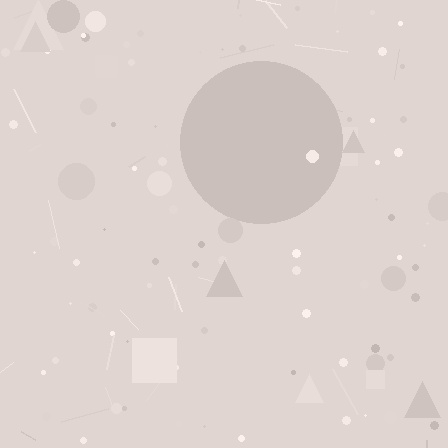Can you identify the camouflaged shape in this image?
The camouflaged shape is a circle.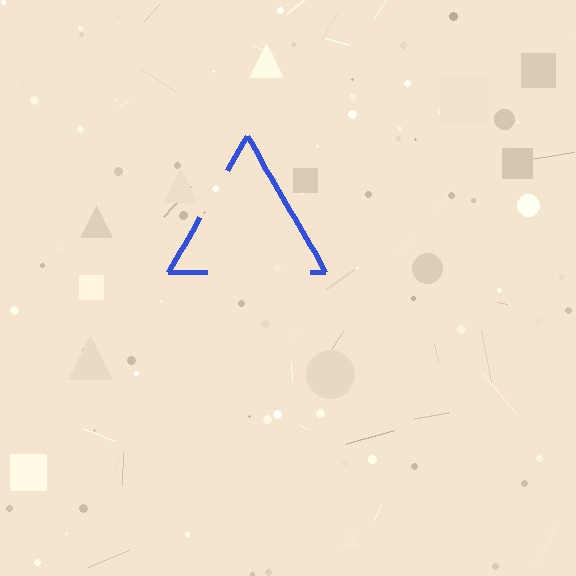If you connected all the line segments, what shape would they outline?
They would outline a triangle.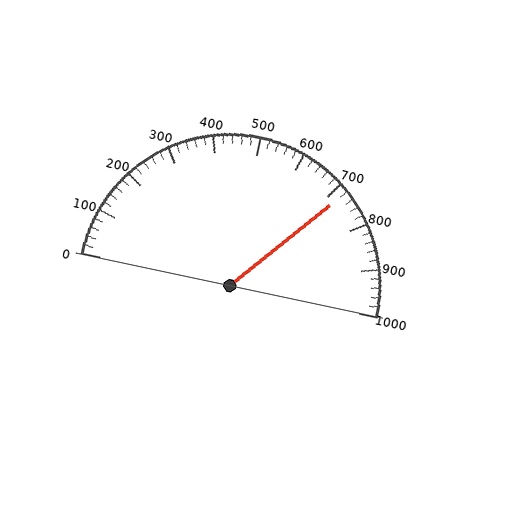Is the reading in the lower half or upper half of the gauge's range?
The reading is in the upper half of the range (0 to 1000).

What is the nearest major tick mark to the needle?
The nearest major tick mark is 700.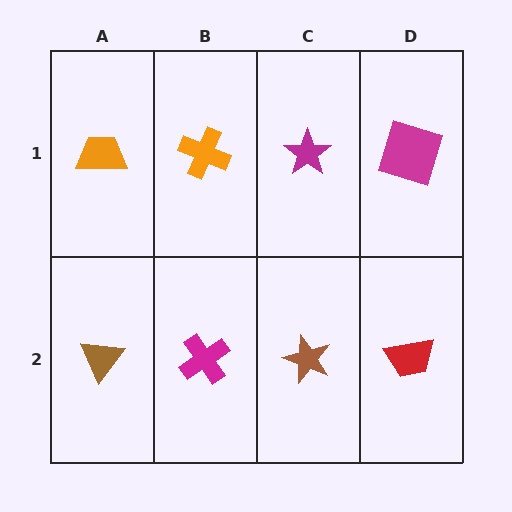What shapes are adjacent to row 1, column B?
A magenta cross (row 2, column B), an orange trapezoid (row 1, column A), a magenta star (row 1, column C).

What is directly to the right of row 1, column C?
A magenta square.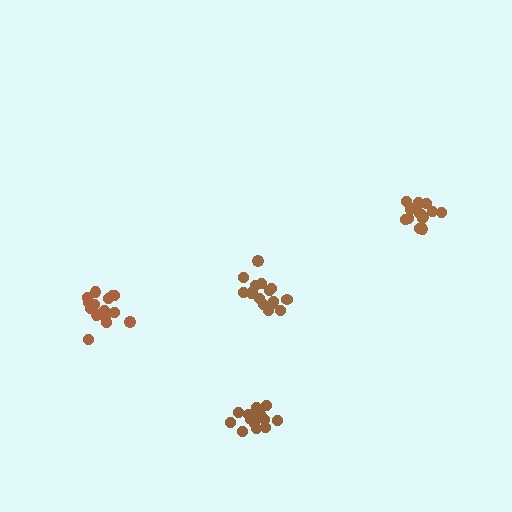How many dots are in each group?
Group 1: 16 dots, Group 2: 14 dots, Group 3: 16 dots, Group 4: 16 dots (62 total).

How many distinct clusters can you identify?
There are 4 distinct clusters.